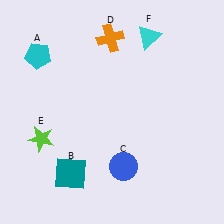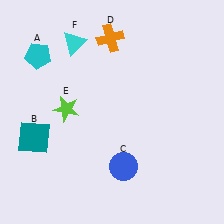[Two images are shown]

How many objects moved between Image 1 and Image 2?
3 objects moved between the two images.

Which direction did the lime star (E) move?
The lime star (E) moved up.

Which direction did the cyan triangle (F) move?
The cyan triangle (F) moved left.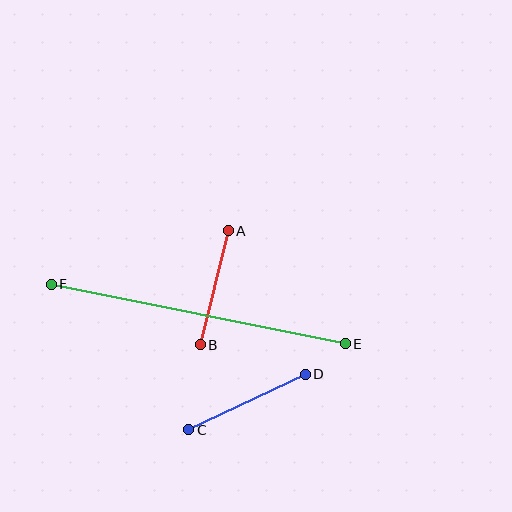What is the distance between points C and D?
The distance is approximately 129 pixels.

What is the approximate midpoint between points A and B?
The midpoint is at approximately (214, 288) pixels.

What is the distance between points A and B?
The distance is approximately 118 pixels.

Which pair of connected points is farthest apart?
Points E and F are farthest apart.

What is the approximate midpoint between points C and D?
The midpoint is at approximately (247, 402) pixels.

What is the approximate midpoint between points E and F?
The midpoint is at approximately (198, 314) pixels.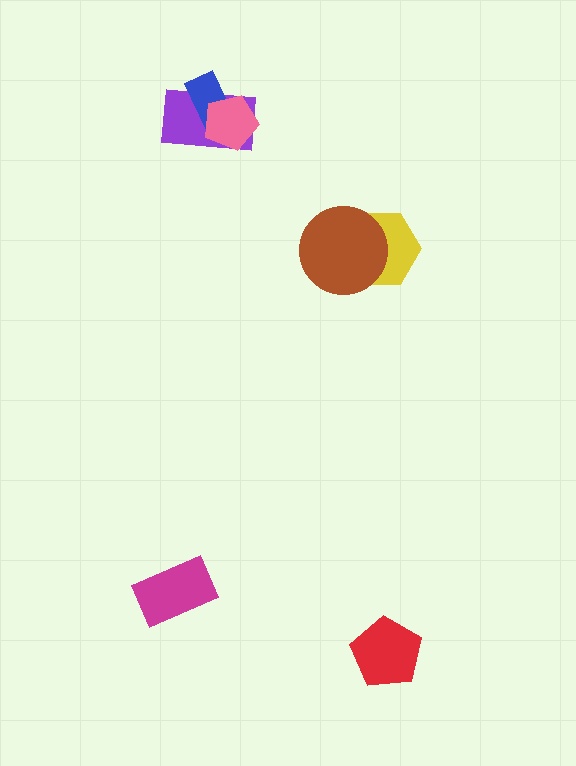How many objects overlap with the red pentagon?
0 objects overlap with the red pentagon.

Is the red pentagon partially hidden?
No, no other shape covers it.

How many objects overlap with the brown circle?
1 object overlaps with the brown circle.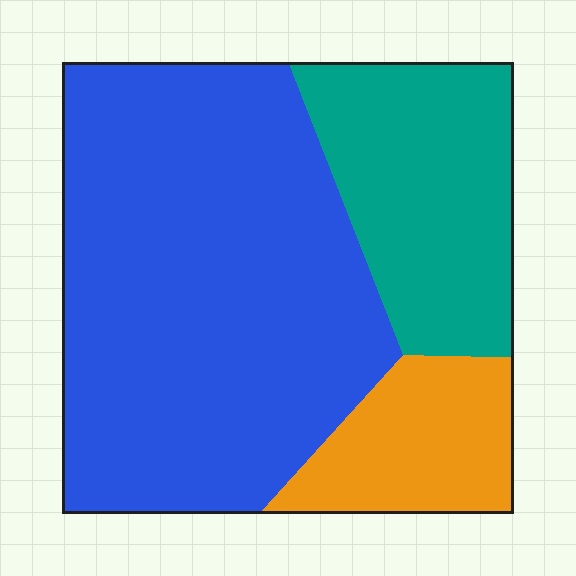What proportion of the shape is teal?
Teal takes up about one quarter (1/4) of the shape.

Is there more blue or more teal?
Blue.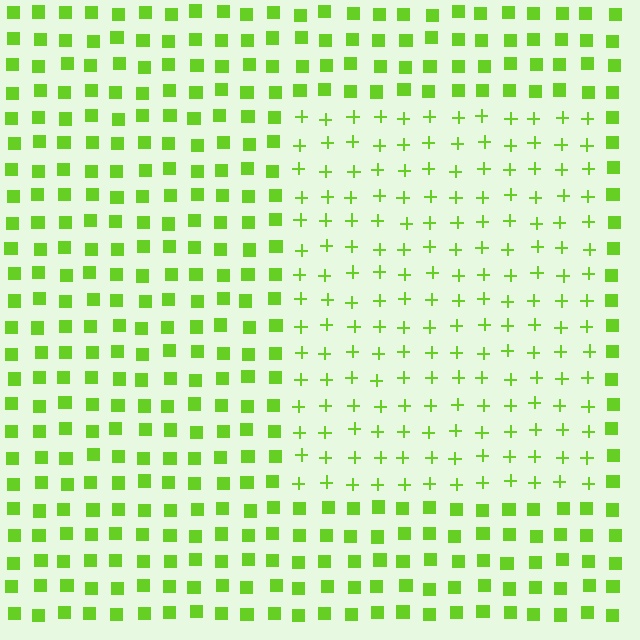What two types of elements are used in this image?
The image uses plus signs inside the rectangle region and squares outside it.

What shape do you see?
I see a rectangle.